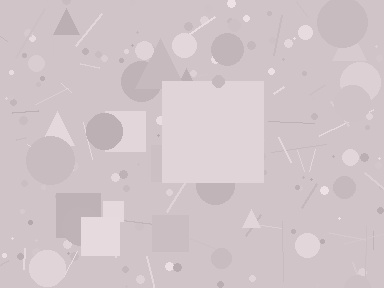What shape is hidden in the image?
A square is hidden in the image.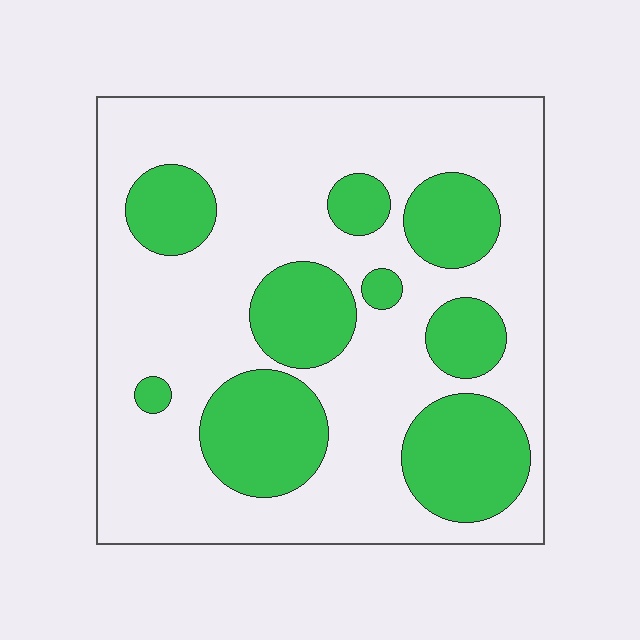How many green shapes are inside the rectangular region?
9.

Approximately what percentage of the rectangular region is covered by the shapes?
Approximately 30%.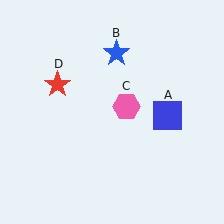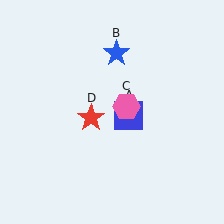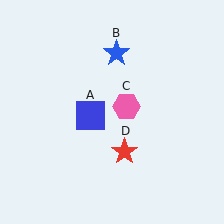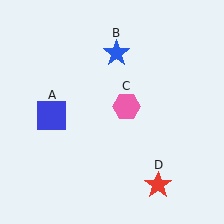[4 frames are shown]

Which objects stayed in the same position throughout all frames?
Blue star (object B) and pink hexagon (object C) remained stationary.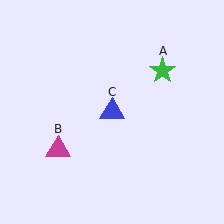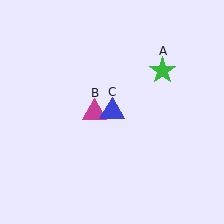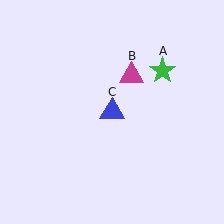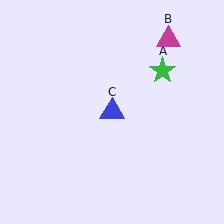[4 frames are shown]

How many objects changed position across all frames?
1 object changed position: magenta triangle (object B).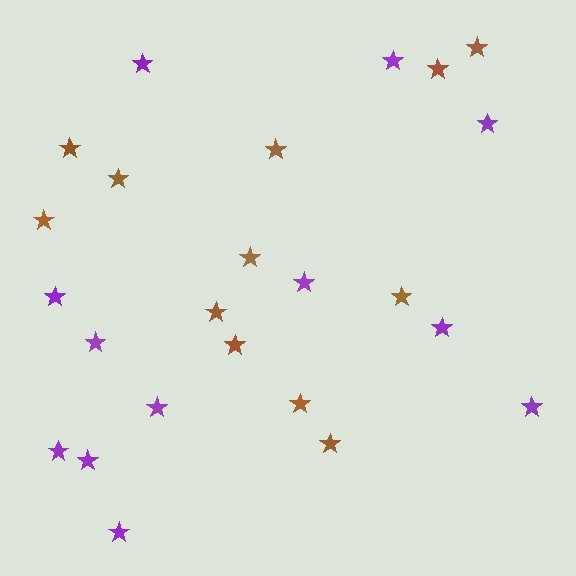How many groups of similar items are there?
There are 2 groups: one group of brown stars (12) and one group of purple stars (12).